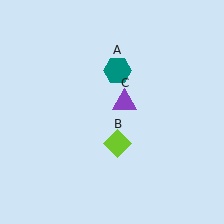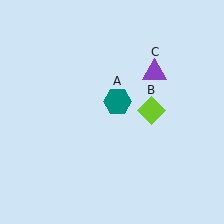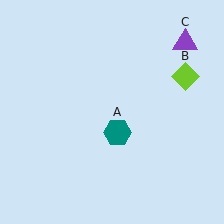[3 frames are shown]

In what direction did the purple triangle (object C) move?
The purple triangle (object C) moved up and to the right.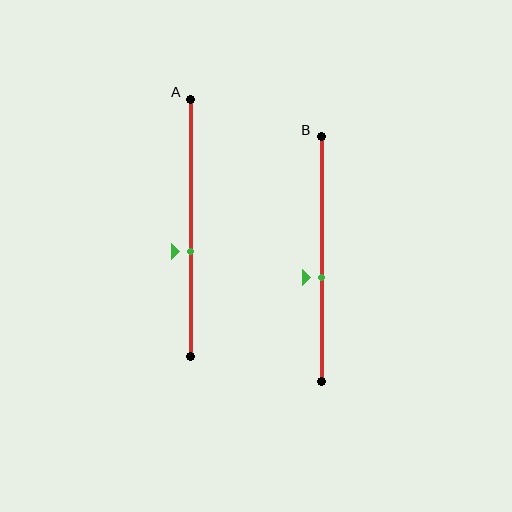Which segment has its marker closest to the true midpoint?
Segment B has its marker closest to the true midpoint.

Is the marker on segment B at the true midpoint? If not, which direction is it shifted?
No, the marker on segment B is shifted downward by about 8% of the segment length.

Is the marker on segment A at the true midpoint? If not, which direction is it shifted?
No, the marker on segment A is shifted downward by about 9% of the segment length.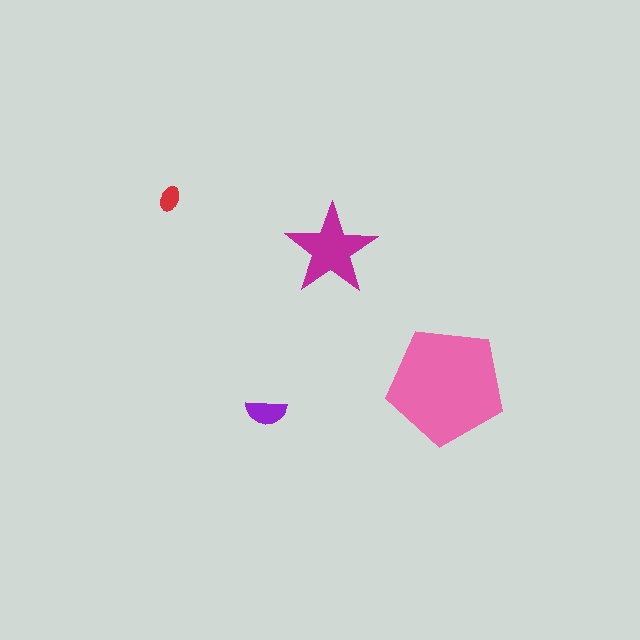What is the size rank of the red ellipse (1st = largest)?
4th.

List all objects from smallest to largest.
The red ellipse, the purple semicircle, the magenta star, the pink pentagon.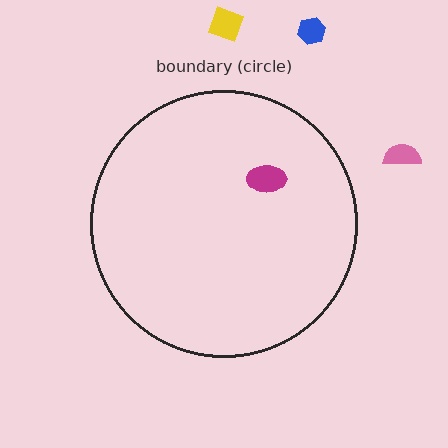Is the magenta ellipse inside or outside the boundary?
Inside.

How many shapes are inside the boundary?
1 inside, 3 outside.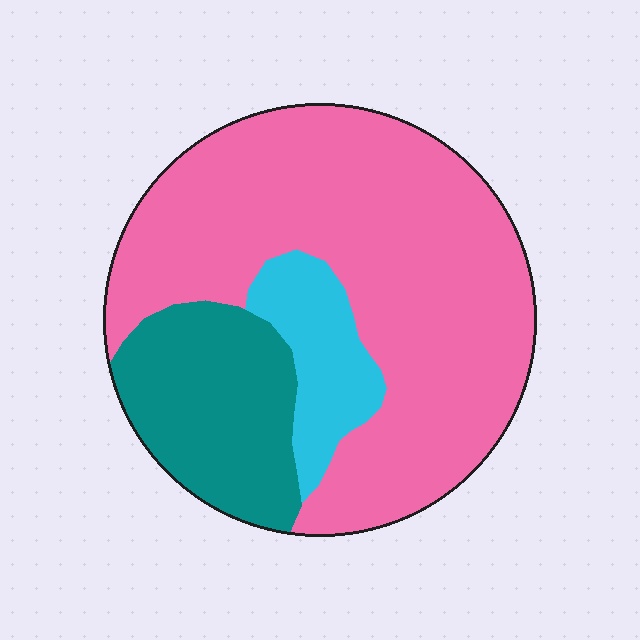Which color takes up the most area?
Pink, at roughly 65%.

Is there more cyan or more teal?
Teal.